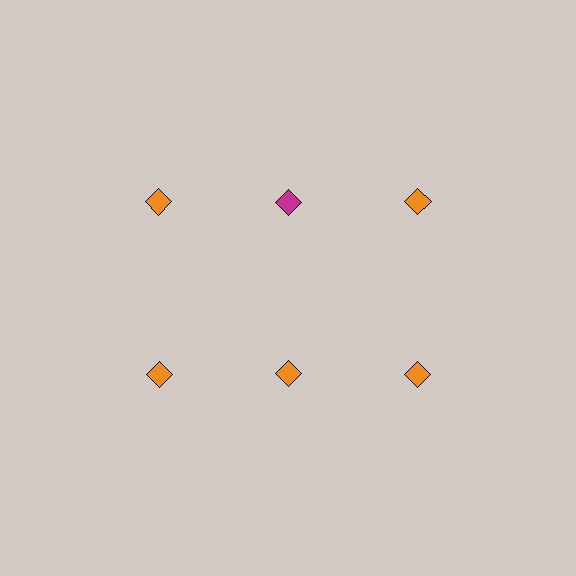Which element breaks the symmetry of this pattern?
The magenta diamond in the top row, second from left column breaks the symmetry. All other shapes are orange diamonds.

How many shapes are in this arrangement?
There are 6 shapes arranged in a grid pattern.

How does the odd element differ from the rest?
It has a different color: magenta instead of orange.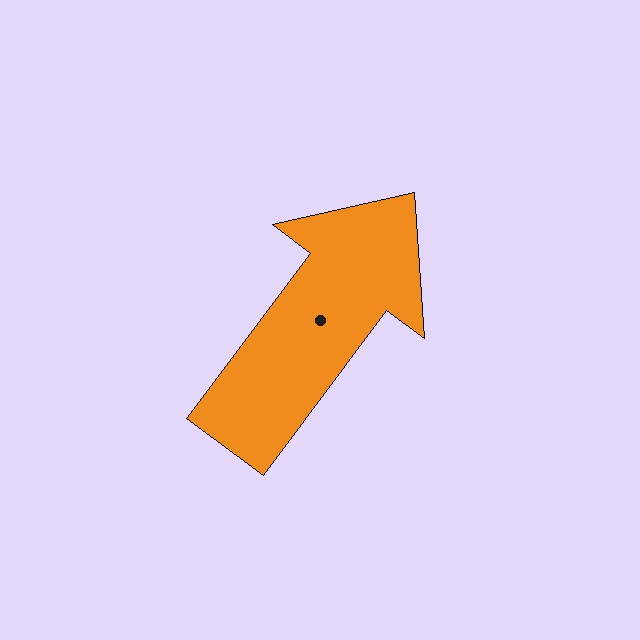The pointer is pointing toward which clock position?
Roughly 1 o'clock.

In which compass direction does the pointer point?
Northeast.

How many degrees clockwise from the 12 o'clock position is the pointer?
Approximately 37 degrees.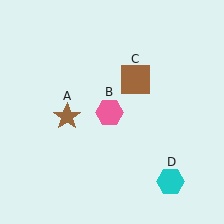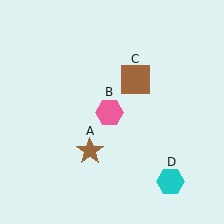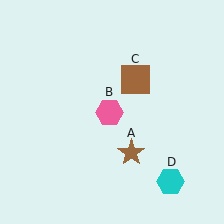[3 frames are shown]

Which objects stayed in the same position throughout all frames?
Pink hexagon (object B) and brown square (object C) and cyan hexagon (object D) remained stationary.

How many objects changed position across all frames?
1 object changed position: brown star (object A).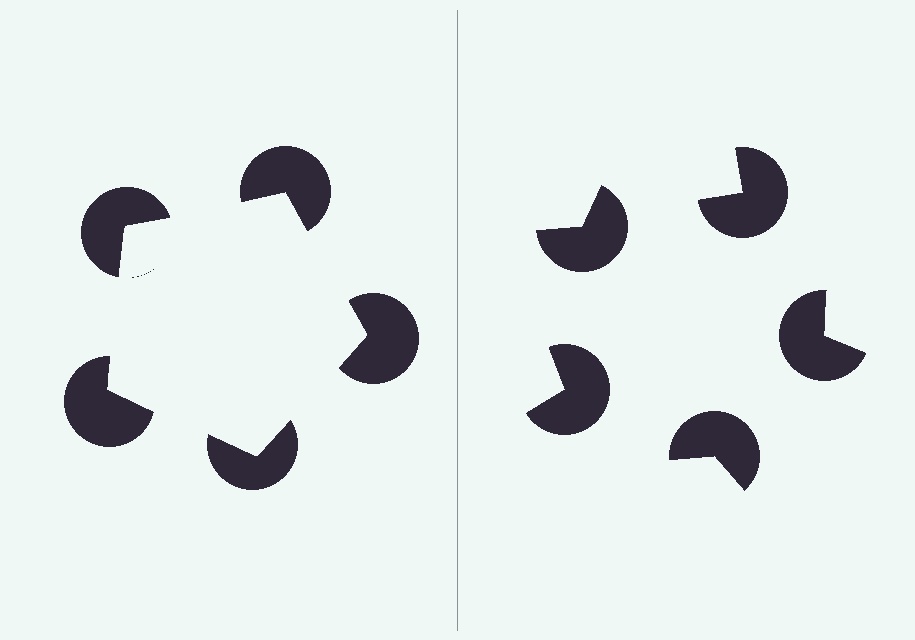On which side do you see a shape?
An illusory pentagon appears on the left side. On the right side the wedge cuts are rotated, so no coherent shape forms.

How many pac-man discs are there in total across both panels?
10 — 5 on each side.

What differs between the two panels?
The pac-man discs are positioned identically on both sides; only the wedge orientations differ. On the left they align to a pentagon; on the right they are misaligned.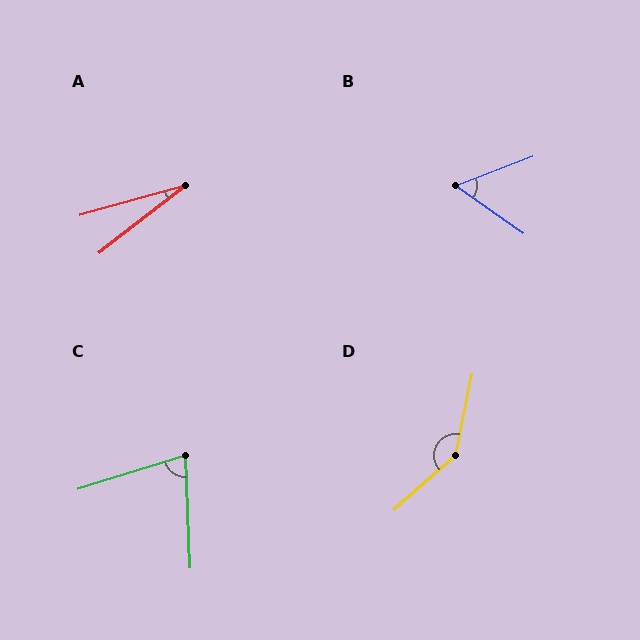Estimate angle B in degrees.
Approximately 56 degrees.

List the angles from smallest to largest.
A (23°), B (56°), C (75°), D (143°).